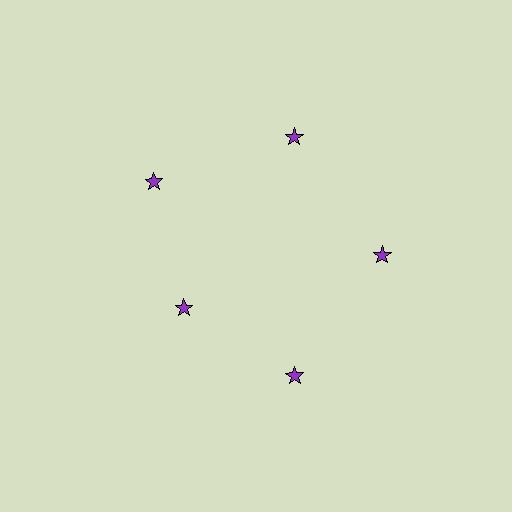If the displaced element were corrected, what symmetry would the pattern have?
It would have 5-fold rotational symmetry — the pattern would map onto itself every 72 degrees.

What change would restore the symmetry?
The symmetry would be restored by moving it outward, back onto the ring so that all 5 stars sit at equal angles and equal distance from the center.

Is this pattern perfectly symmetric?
No. The 5 purple stars are arranged in a ring, but one element near the 8 o'clock position is pulled inward toward the center, breaking the 5-fold rotational symmetry.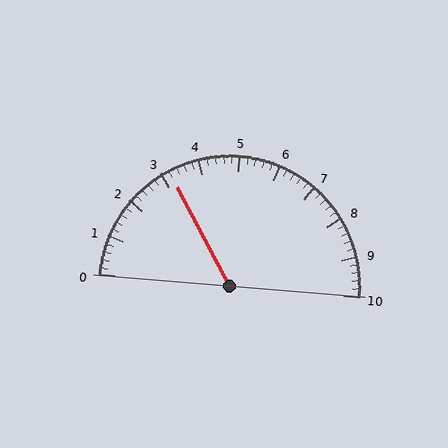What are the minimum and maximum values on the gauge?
The gauge ranges from 0 to 10.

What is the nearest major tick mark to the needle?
The nearest major tick mark is 3.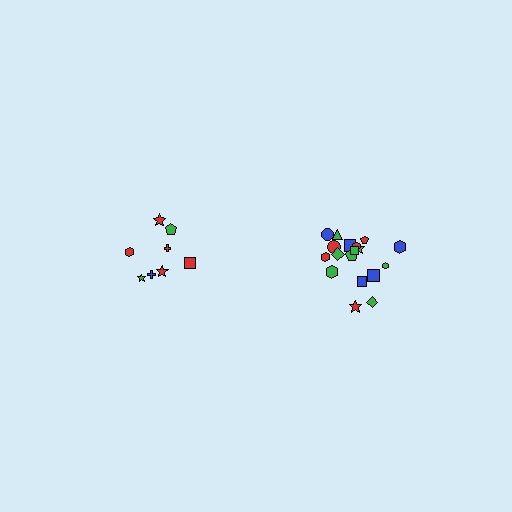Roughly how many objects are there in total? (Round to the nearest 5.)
Roughly 25 objects in total.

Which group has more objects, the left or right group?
The right group.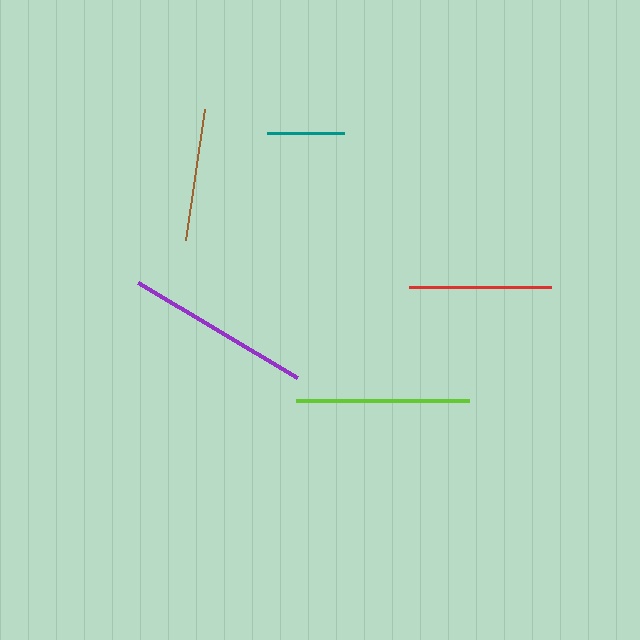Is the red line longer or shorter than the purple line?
The purple line is longer than the red line.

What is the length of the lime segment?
The lime segment is approximately 173 pixels long.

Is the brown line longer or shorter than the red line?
The red line is longer than the brown line.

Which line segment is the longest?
The purple line is the longest at approximately 185 pixels.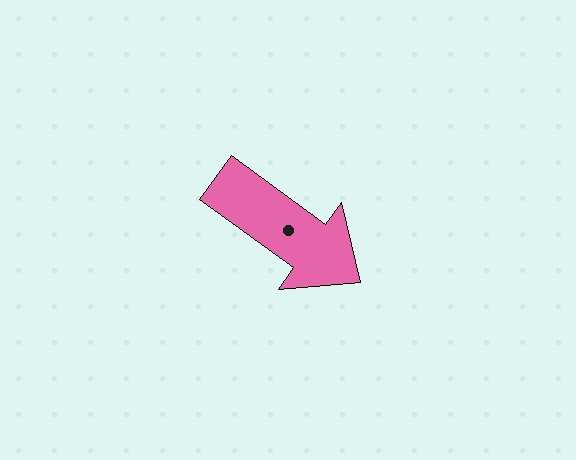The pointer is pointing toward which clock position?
Roughly 4 o'clock.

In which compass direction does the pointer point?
Southeast.